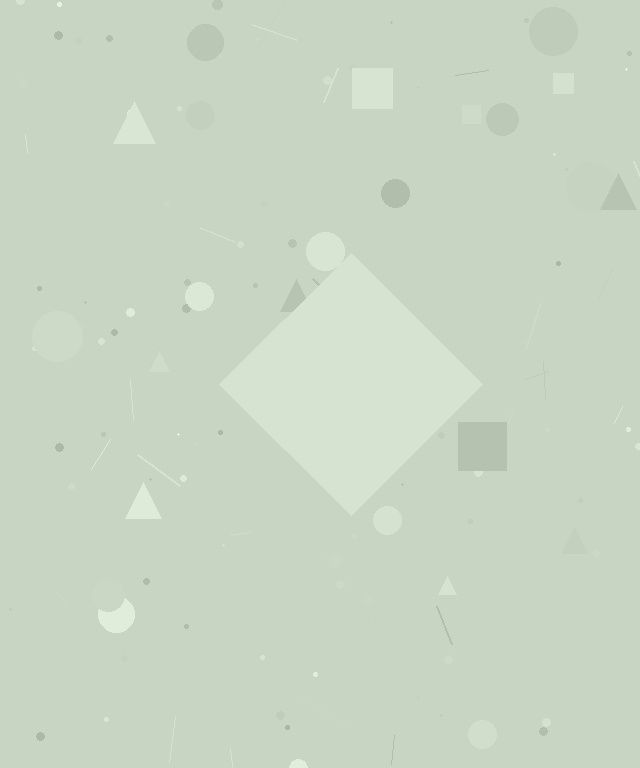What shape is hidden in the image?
A diamond is hidden in the image.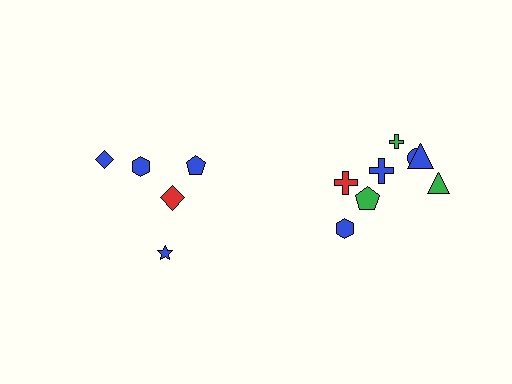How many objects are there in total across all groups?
There are 13 objects.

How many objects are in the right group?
There are 8 objects.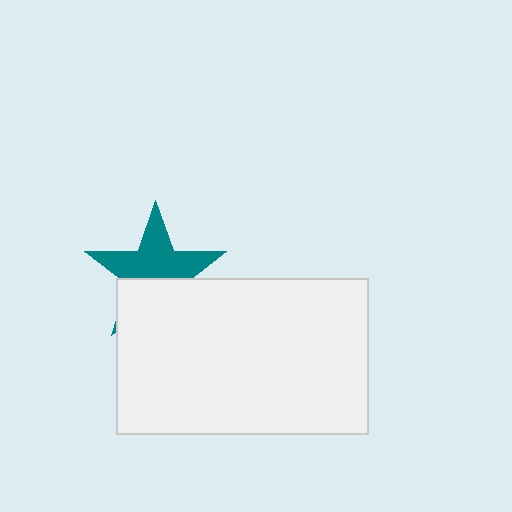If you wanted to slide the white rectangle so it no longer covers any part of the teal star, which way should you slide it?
Slide it down — that is the most direct way to separate the two shapes.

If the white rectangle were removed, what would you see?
You would see the complete teal star.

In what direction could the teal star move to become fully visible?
The teal star could move up. That would shift it out from behind the white rectangle entirely.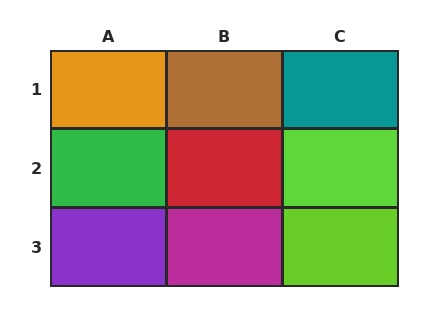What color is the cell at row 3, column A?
Purple.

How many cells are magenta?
1 cell is magenta.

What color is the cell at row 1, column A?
Orange.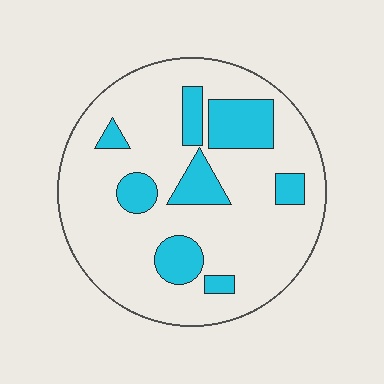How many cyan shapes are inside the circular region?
8.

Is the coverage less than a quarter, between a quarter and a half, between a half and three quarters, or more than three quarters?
Less than a quarter.